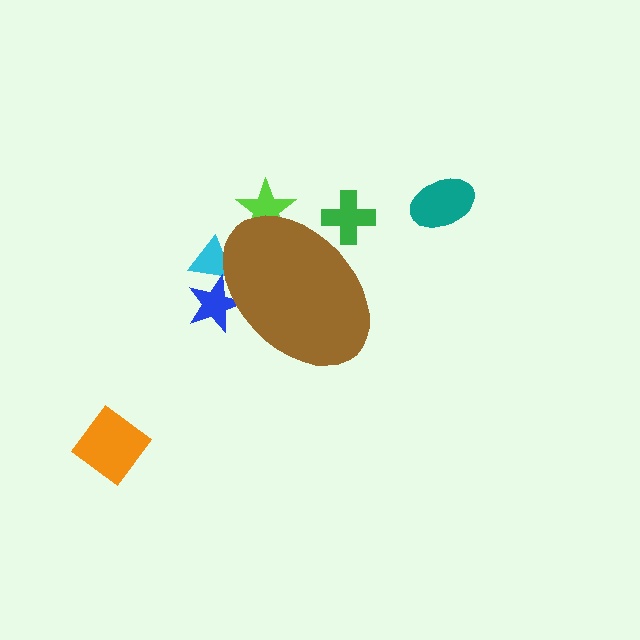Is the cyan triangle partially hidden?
Yes, the cyan triangle is partially hidden behind the brown ellipse.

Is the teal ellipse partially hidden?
No, the teal ellipse is fully visible.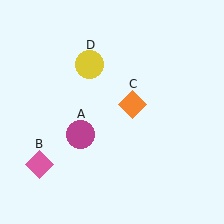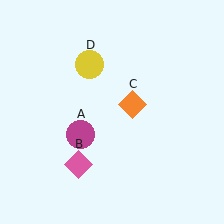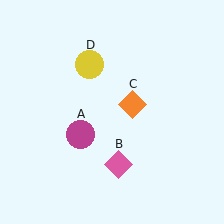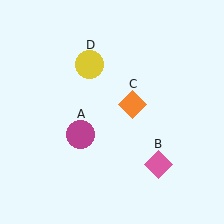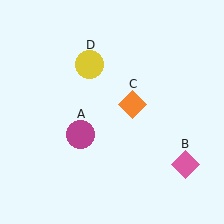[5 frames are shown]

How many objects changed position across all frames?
1 object changed position: pink diamond (object B).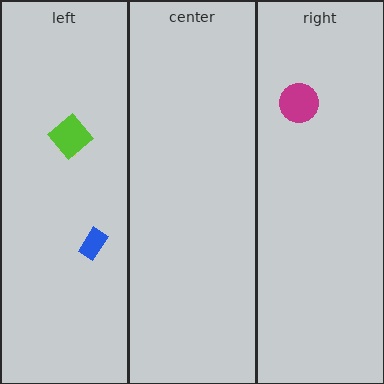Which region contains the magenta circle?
The right region.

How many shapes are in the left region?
3.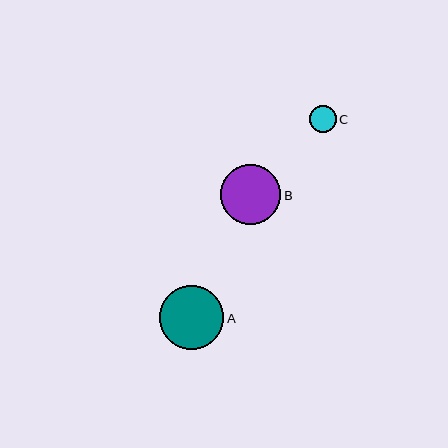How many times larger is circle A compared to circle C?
Circle A is approximately 2.4 times the size of circle C.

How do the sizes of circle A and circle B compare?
Circle A and circle B are approximately the same size.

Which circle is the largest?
Circle A is the largest with a size of approximately 64 pixels.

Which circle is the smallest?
Circle C is the smallest with a size of approximately 27 pixels.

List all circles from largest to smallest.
From largest to smallest: A, B, C.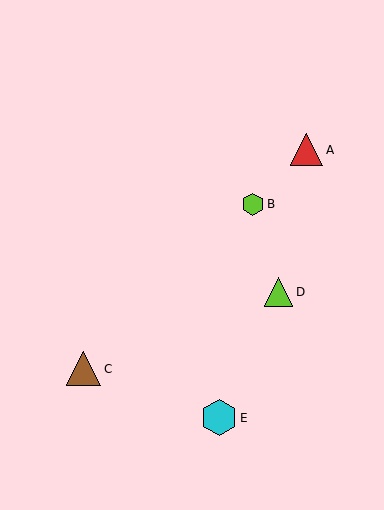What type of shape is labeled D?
Shape D is a lime triangle.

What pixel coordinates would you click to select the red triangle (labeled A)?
Click at (307, 150) to select the red triangle A.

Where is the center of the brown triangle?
The center of the brown triangle is at (84, 369).